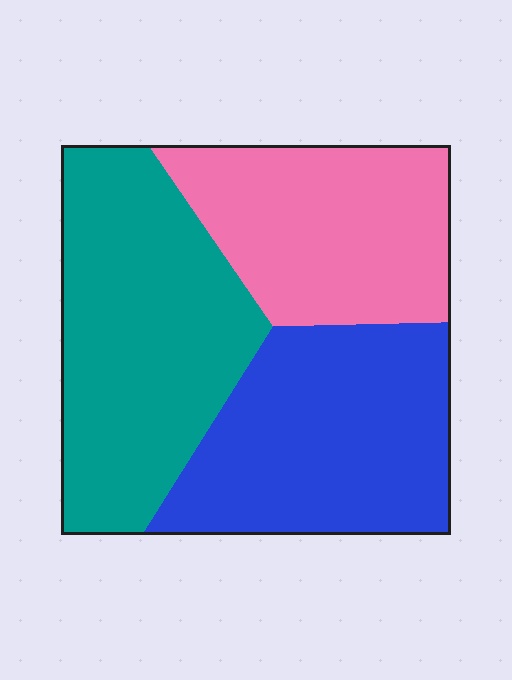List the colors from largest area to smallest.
From largest to smallest: teal, blue, pink.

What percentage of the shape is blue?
Blue takes up about one third (1/3) of the shape.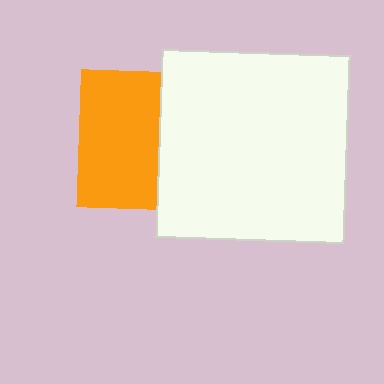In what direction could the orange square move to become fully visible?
The orange square could move left. That would shift it out from behind the white square entirely.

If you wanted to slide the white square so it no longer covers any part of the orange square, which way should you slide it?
Slide it right — that is the most direct way to separate the two shapes.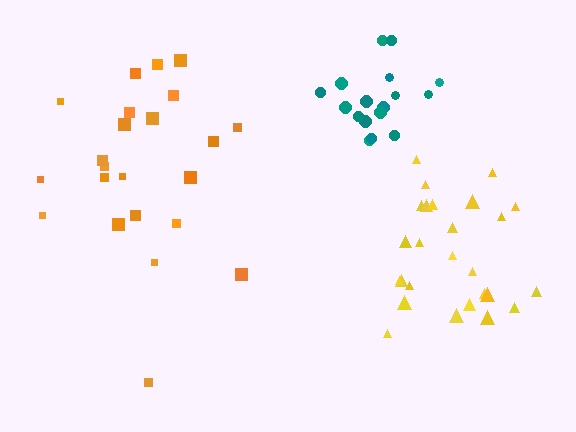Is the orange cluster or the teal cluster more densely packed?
Teal.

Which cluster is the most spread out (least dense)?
Orange.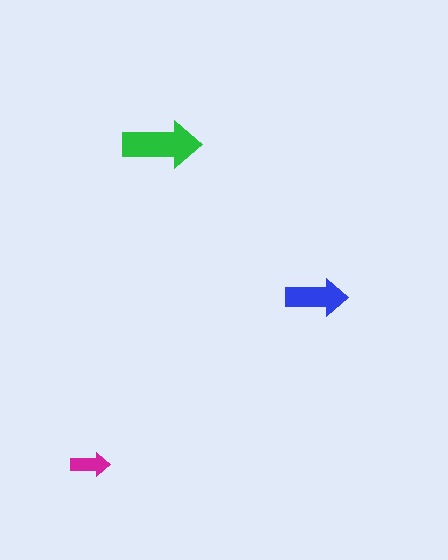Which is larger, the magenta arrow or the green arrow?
The green one.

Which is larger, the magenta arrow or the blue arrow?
The blue one.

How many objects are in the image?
There are 3 objects in the image.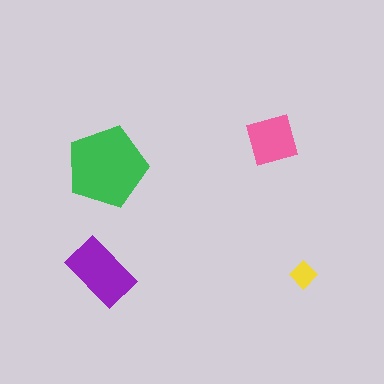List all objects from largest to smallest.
The green pentagon, the purple rectangle, the pink square, the yellow diamond.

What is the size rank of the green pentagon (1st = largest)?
1st.